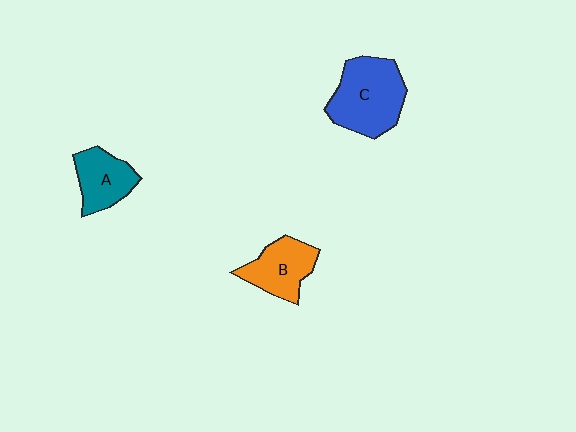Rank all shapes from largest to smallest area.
From largest to smallest: C (blue), B (orange), A (teal).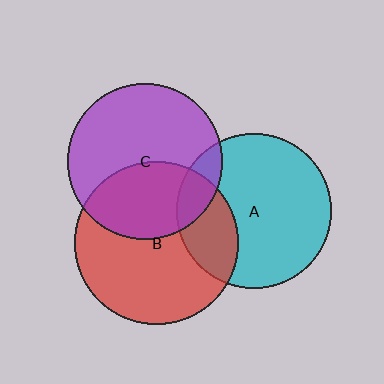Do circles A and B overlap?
Yes.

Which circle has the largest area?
Circle B (red).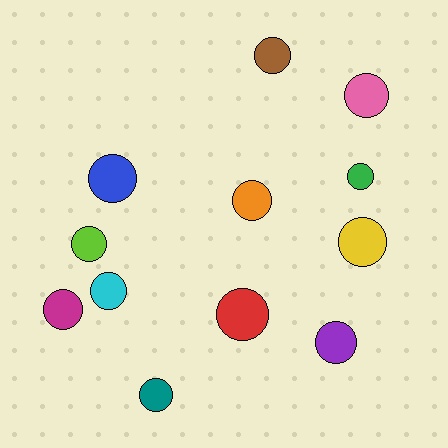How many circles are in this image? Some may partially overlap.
There are 12 circles.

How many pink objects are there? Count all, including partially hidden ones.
There is 1 pink object.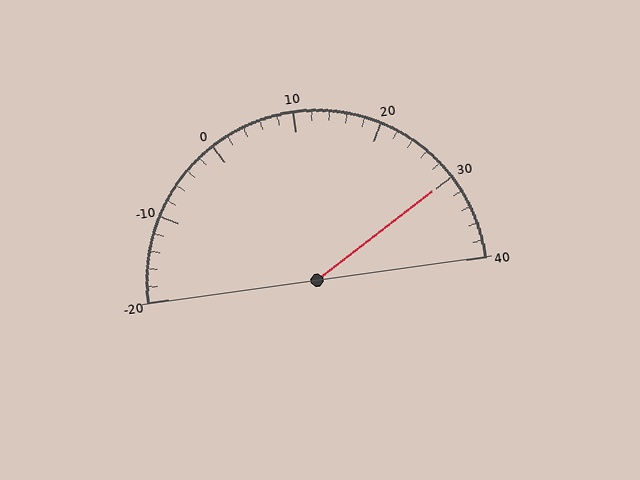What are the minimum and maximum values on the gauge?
The gauge ranges from -20 to 40.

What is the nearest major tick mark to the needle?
The nearest major tick mark is 30.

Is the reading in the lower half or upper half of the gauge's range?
The reading is in the upper half of the range (-20 to 40).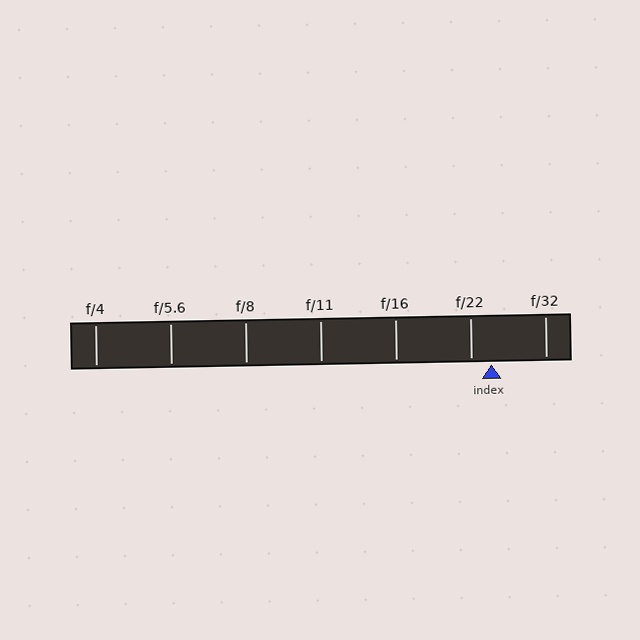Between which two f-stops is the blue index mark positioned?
The index mark is between f/22 and f/32.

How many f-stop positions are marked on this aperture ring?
There are 7 f-stop positions marked.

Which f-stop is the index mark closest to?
The index mark is closest to f/22.